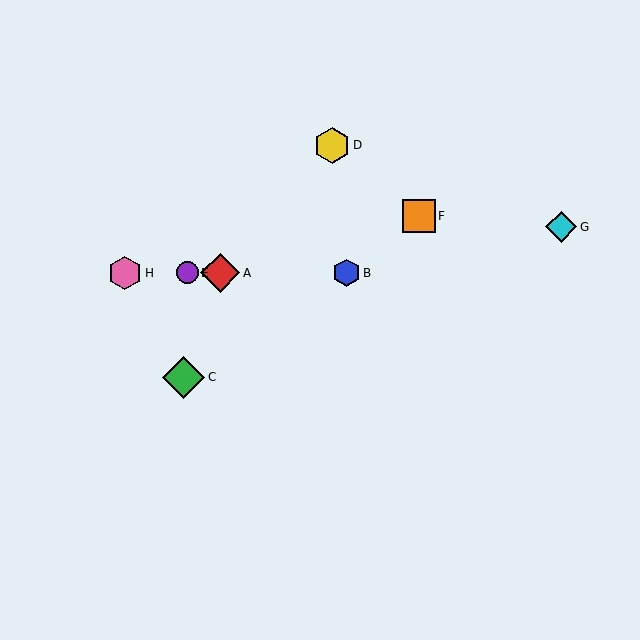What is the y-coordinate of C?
Object C is at y≈377.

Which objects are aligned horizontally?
Objects A, B, E, H are aligned horizontally.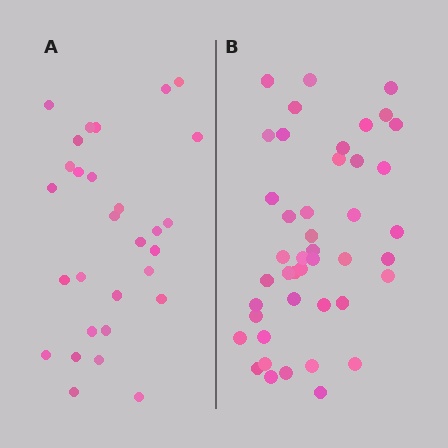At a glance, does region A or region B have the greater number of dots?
Region B (the right region) has more dots.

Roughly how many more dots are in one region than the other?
Region B has approximately 15 more dots than region A.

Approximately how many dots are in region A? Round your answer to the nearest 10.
About 30 dots. (The exact count is 29, which rounds to 30.)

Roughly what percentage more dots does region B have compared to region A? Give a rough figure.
About 50% more.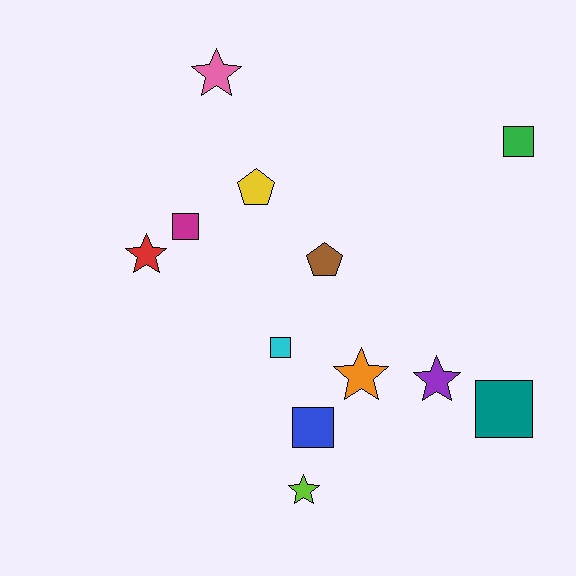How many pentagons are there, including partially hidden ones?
There are 2 pentagons.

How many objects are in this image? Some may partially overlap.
There are 12 objects.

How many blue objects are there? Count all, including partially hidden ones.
There is 1 blue object.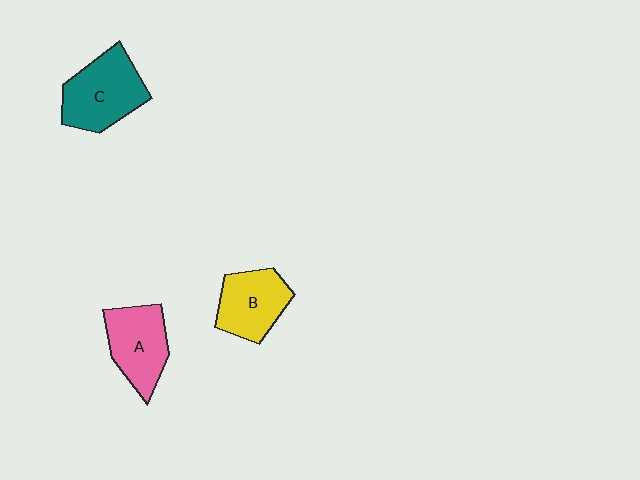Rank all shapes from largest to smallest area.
From largest to smallest: C (teal), A (pink), B (yellow).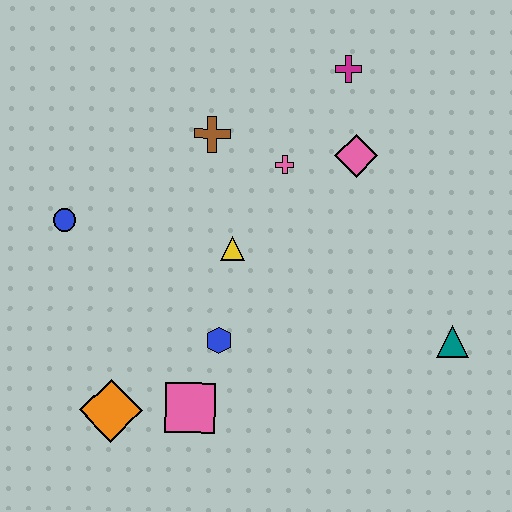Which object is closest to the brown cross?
The pink cross is closest to the brown cross.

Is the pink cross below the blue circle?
No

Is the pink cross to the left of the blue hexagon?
No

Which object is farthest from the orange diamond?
The magenta cross is farthest from the orange diamond.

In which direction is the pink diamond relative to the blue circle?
The pink diamond is to the right of the blue circle.